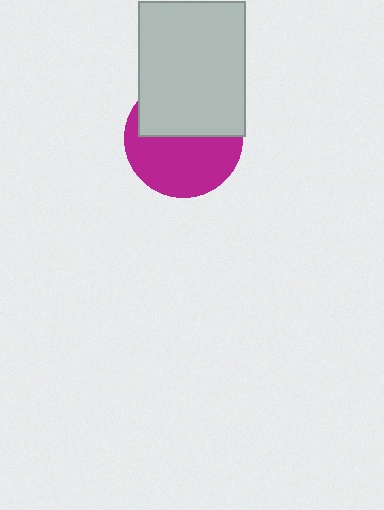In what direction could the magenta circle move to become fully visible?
The magenta circle could move down. That would shift it out from behind the light gray rectangle entirely.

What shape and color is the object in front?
The object in front is a light gray rectangle.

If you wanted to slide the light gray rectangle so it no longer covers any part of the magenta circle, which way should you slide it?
Slide it up — that is the most direct way to separate the two shapes.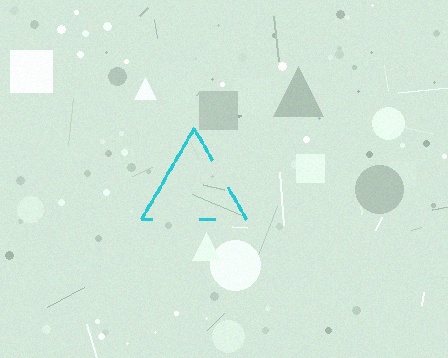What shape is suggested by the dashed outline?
The dashed outline suggests a triangle.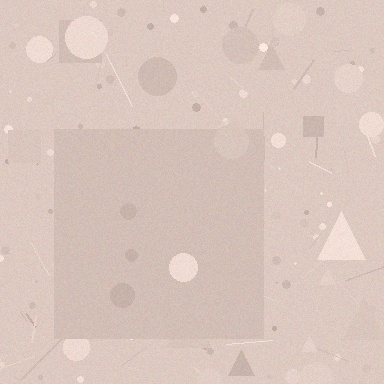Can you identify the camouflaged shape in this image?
The camouflaged shape is a square.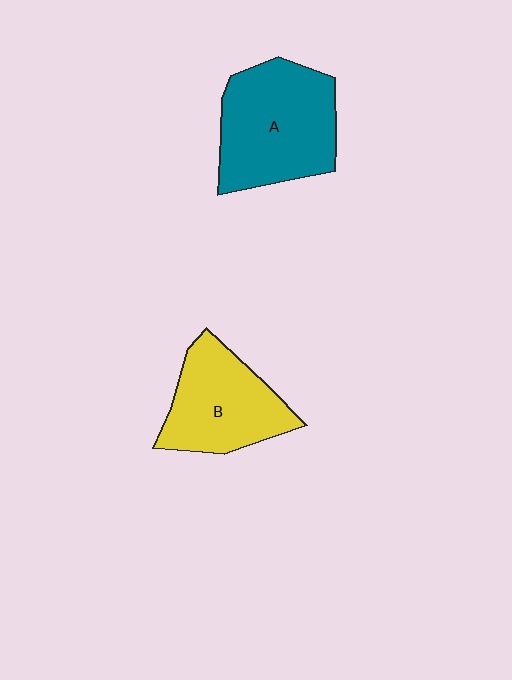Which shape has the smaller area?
Shape B (yellow).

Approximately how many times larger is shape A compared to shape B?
Approximately 1.3 times.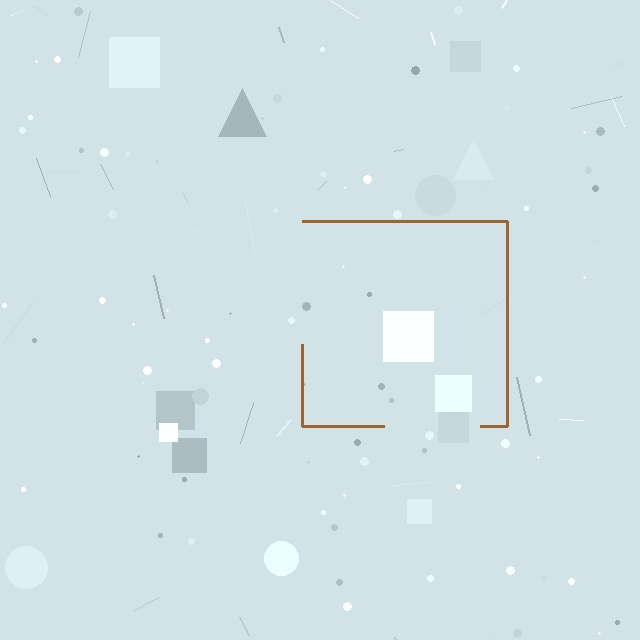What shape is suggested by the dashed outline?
The dashed outline suggests a square.